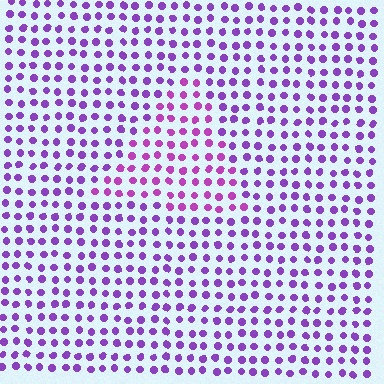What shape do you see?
I see a triangle.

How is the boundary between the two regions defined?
The boundary is defined purely by a slight shift in hue (about 26 degrees). Spacing, size, and orientation are identical on both sides.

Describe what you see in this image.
The image is filled with small purple elements in a uniform arrangement. A triangle-shaped region is visible where the elements are tinted to a slightly different hue, forming a subtle color boundary.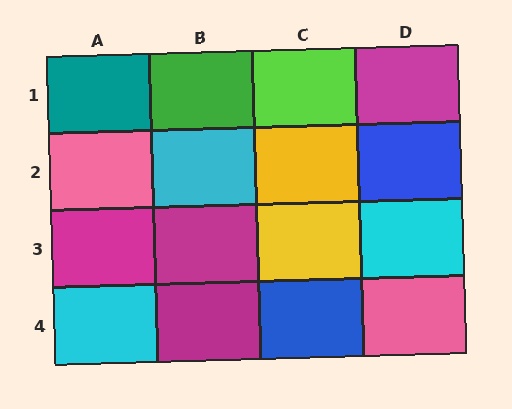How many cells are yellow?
2 cells are yellow.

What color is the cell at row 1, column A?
Teal.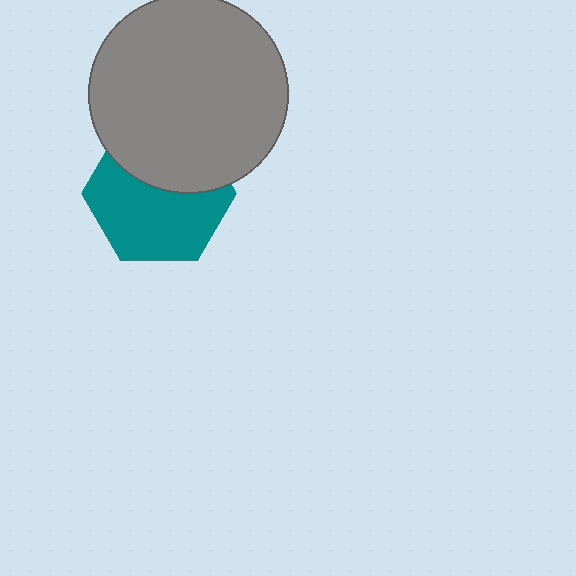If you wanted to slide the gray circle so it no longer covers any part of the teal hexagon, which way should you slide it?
Slide it up — that is the most direct way to separate the two shapes.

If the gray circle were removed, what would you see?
You would see the complete teal hexagon.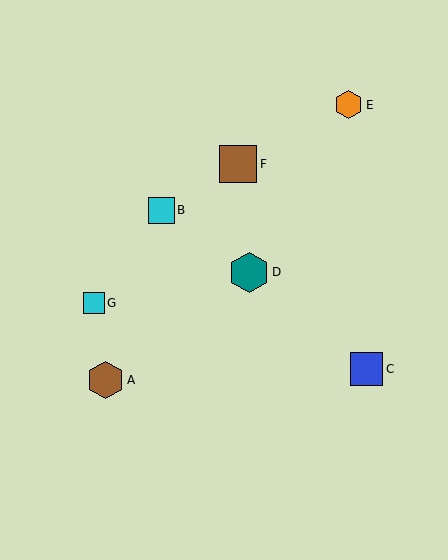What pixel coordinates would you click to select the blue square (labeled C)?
Click at (367, 369) to select the blue square C.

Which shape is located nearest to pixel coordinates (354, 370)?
The blue square (labeled C) at (367, 369) is nearest to that location.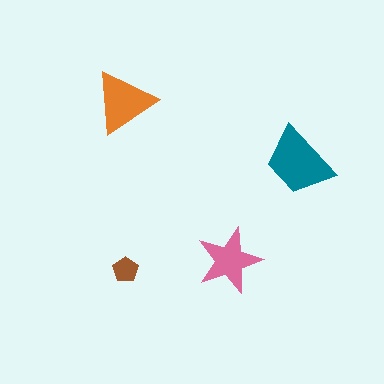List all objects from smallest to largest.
The brown pentagon, the pink star, the orange triangle, the teal trapezoid.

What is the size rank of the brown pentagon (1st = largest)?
4th.